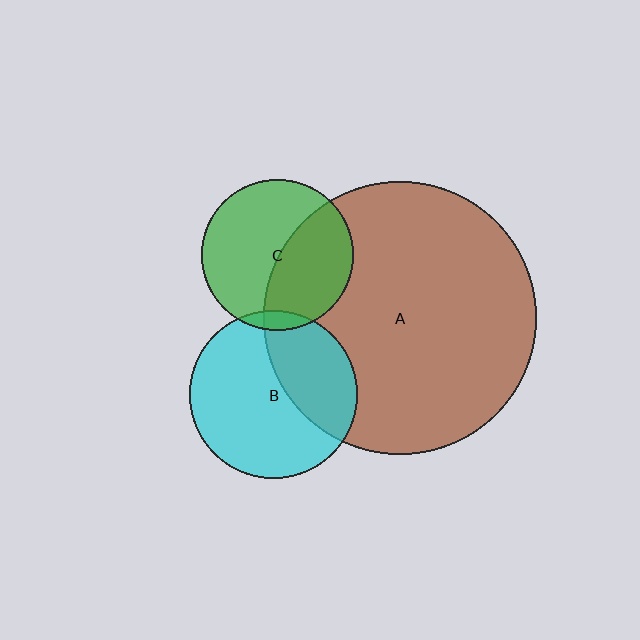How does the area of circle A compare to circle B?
Approximately 2.6 times.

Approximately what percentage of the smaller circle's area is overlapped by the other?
Approximately 45%.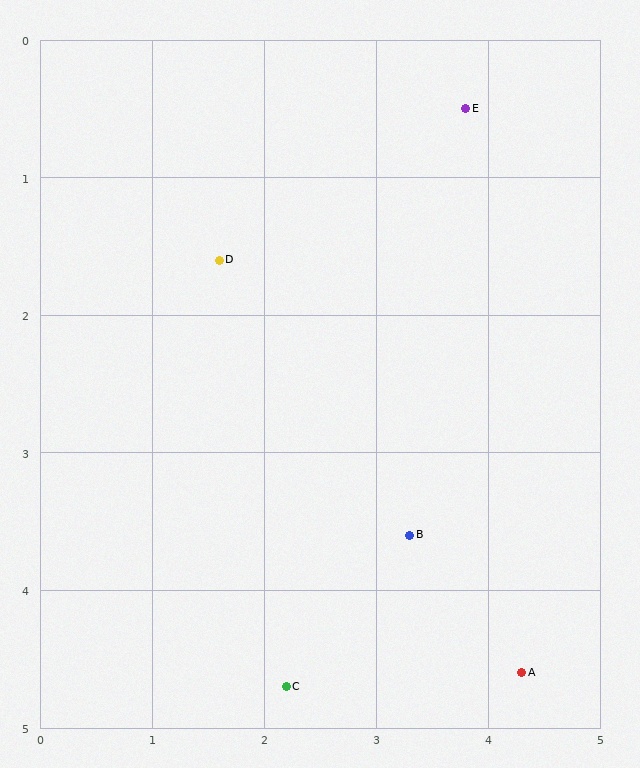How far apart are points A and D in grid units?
Points A and D are about 4.0 grid units apart.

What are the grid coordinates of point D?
Point D is at approximately (1.6, 1.6).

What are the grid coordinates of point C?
Point C is at approximately (2.2, 4.7).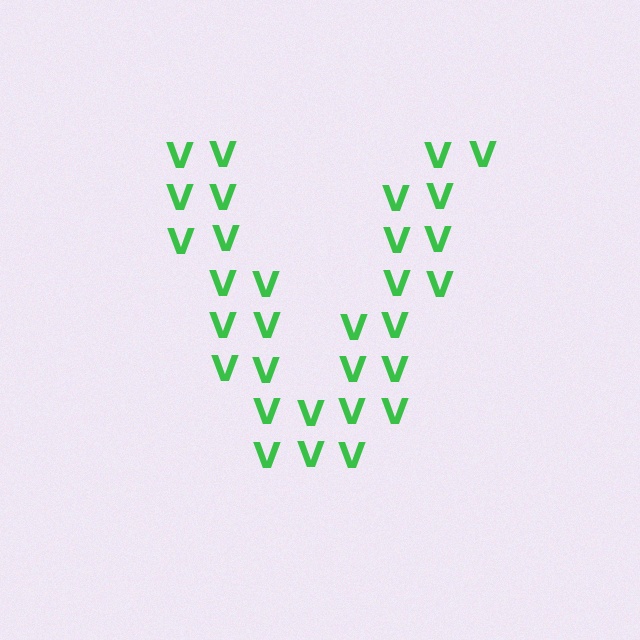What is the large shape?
The large shape is the letter V.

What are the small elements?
The small elements are letter V's.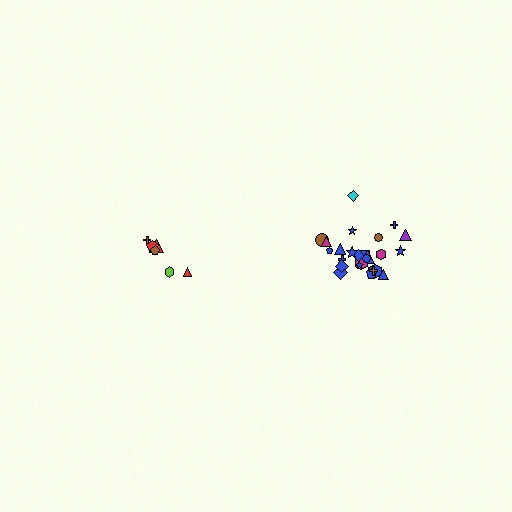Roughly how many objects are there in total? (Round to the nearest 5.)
Roughly 30 objects in total.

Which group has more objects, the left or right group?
The right group.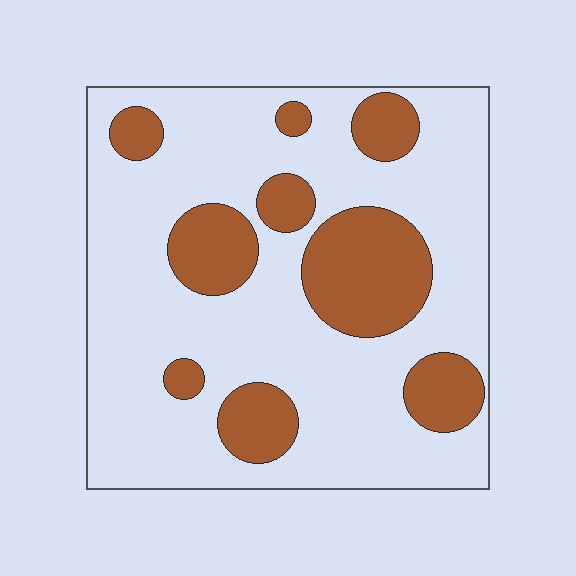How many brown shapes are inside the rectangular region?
9.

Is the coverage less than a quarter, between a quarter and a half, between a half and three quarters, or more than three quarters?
Between a quarter and a half.